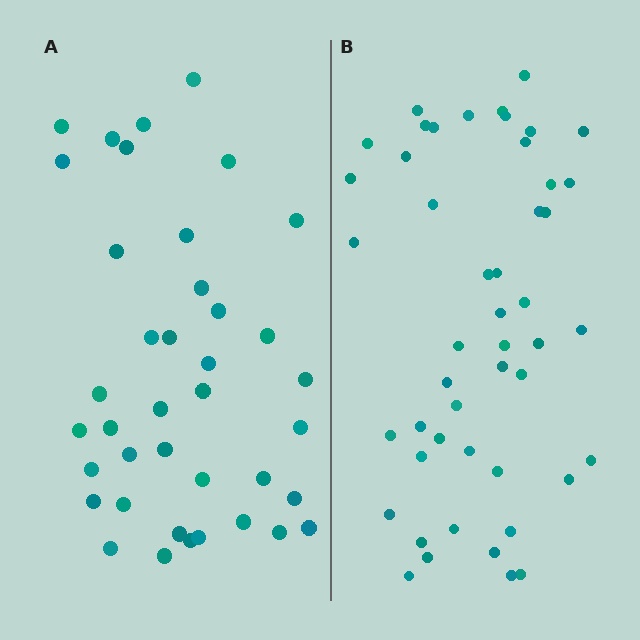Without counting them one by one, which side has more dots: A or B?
Region B (the right region) has more dots.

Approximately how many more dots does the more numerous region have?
Region B has roughly 8 or so more dots than region A.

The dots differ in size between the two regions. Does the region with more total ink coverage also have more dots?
No. Region A has more total ink coverage because its dots are larger, but region B actually contains more individual dots. Total area can be misleading — the number of items is what matters here.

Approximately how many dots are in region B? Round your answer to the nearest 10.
About 50 dots. (The exact count is 48, which rounds to 50.)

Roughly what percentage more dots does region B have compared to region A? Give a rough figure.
About 25% more.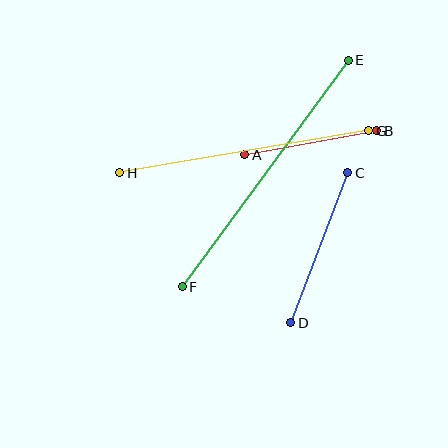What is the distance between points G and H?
The distance is approximately 253 pixels.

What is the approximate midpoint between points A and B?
The midpoint is at approximately (311, 143) pixels.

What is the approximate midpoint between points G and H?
The midpoint is at approximately (244, 152) pixels.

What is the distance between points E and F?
The distance is approximately 281 pixels.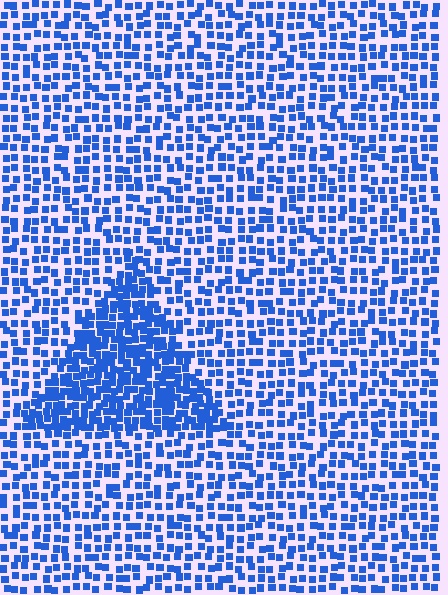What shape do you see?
I see a triangle.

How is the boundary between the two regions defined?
The boundary is defined by a change in element density (approximately 2.0x ratio). All elements are the same color, size, and shape.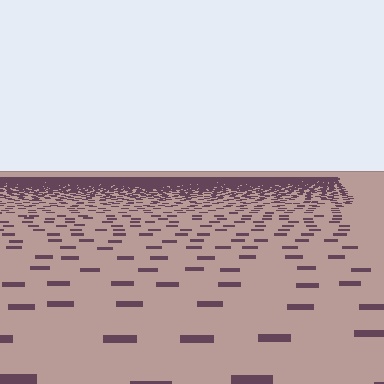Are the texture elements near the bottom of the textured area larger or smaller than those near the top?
Larger. Near the bottom, elements are closer to the viewer and appear at a bigger on-screen size.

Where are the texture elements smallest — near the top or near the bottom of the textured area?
Near the top.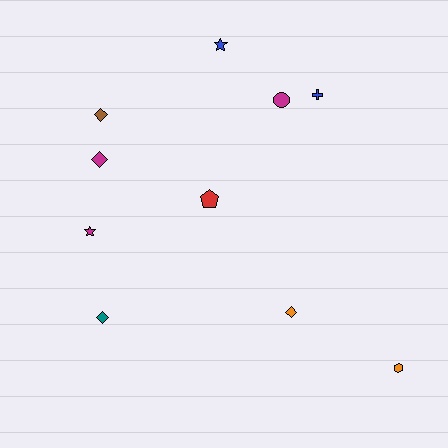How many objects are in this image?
There are 10 objects.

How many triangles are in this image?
There are no triangles.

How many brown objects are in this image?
There is 1 brown object.